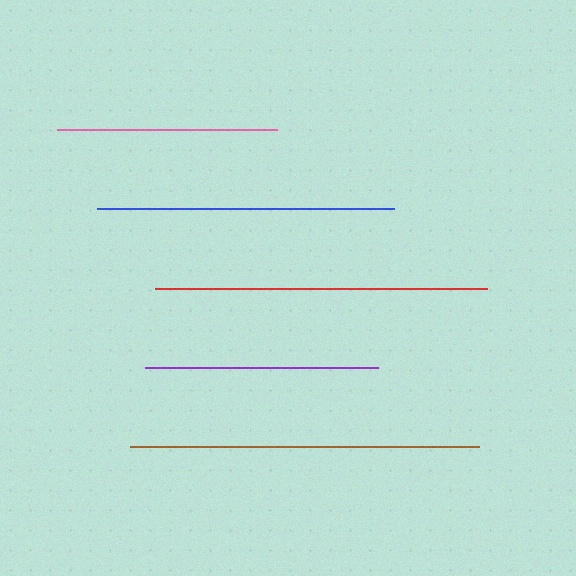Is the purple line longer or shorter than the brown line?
The brown line is longer than the purple line.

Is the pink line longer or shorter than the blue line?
The blue line is longer than the pink line.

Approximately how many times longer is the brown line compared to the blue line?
The brown line is approximately 1.2 times the length of the blue line.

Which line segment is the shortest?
The pink line is the shortest at approximately 220 pixels.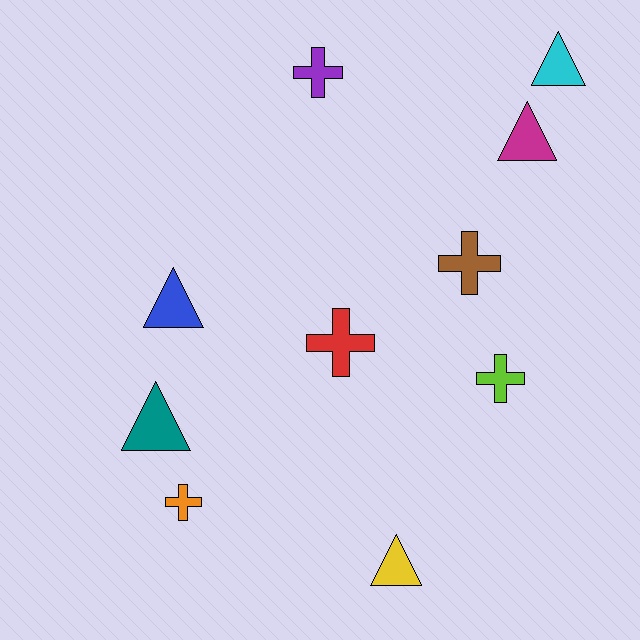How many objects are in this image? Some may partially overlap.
There are 10 objects.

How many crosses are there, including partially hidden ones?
There are 5 crosses.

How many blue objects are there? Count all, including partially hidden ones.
There is 1 blue object.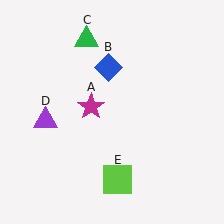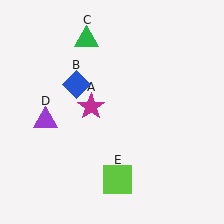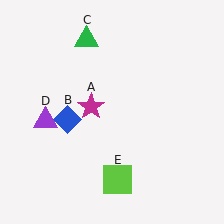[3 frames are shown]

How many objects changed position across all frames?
1 object changed position: blue diamond (object B).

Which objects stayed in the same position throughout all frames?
Magenta star (object A) and green triangle (object C) and purple triangle (object D) and lime square (object E) remained stationary.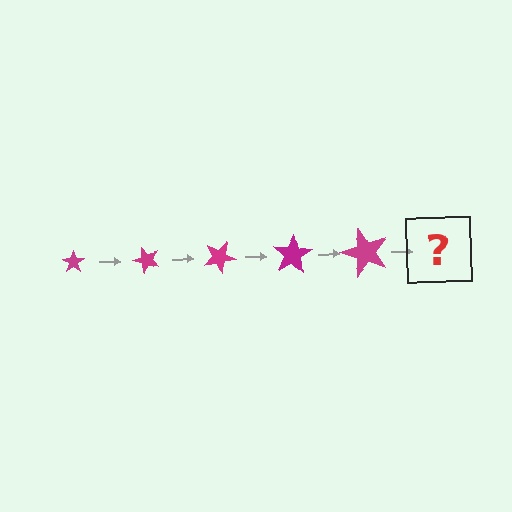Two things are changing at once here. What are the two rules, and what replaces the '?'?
The two rules are that the star grows larger each step and it rotates 50 degrees each step. The '?' should be a star, larger than the previous one and rotated 250 degrees from the start.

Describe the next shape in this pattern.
It should be a star, larger than the previous one and rotated 250 degrees from the start.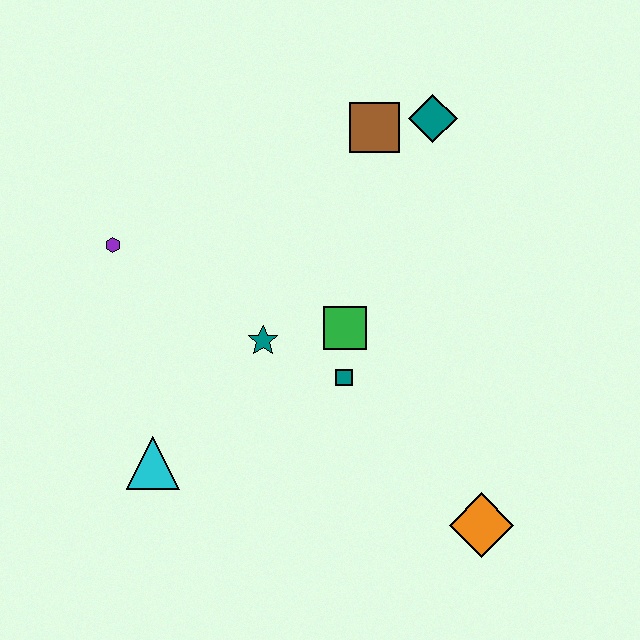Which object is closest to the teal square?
The green square is closest to the teal square.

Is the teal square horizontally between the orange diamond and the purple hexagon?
Yes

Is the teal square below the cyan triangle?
No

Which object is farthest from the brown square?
The orange diamond is farthest from the brown square.